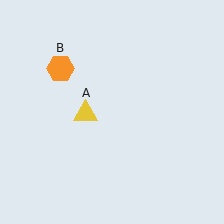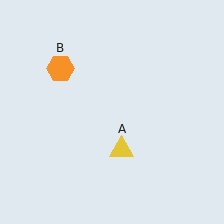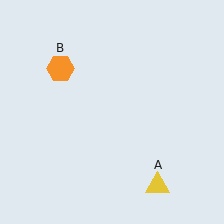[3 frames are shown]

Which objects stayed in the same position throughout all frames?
Orange hexagon (object B) remained stationary.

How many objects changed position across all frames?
1 object changed position: yellow triangle (object A).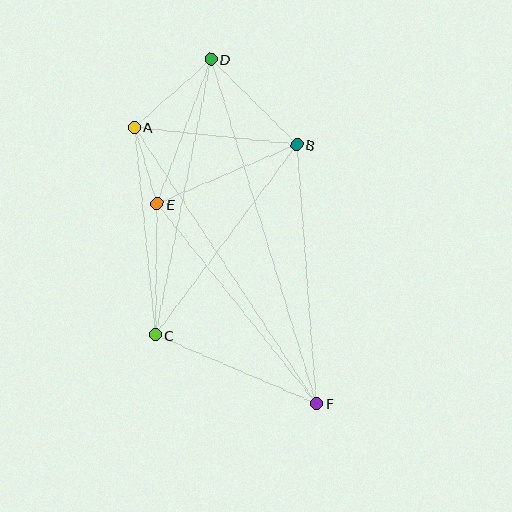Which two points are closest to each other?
Points A and E are closest to each other.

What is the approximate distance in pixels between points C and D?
The distance between C and D is approximately 281 pixels.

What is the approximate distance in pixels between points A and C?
The distance between A and C is approximately 209 pixels.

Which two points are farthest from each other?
Points D and F are farthest from each other.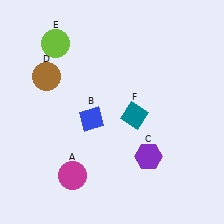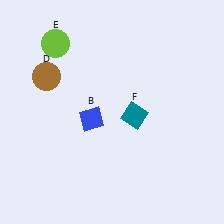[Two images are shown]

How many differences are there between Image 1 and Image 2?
There are 2 differences between the two images.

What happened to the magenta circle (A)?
The magenta circle (A) was removed in Image 2. It was in the bottom-left area of Image 1.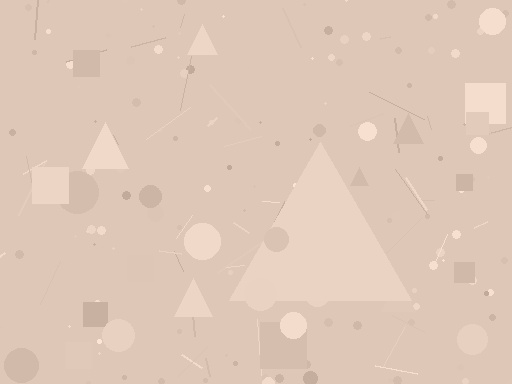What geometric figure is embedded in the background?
A triangle is embedded in the background.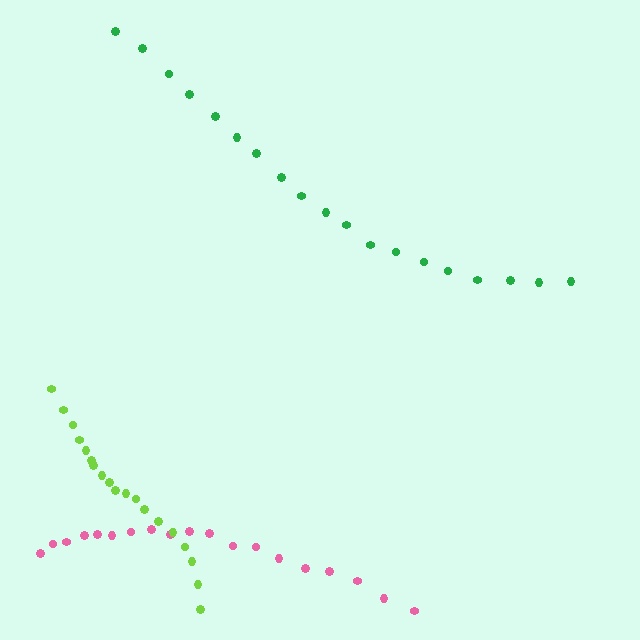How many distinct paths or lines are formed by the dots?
There are 3 distinct paths.